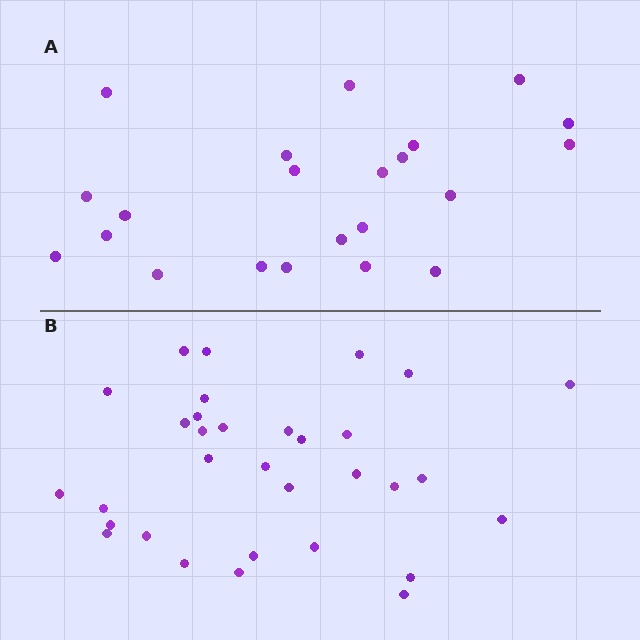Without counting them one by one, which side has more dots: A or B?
Region B (the bottom region) has more dots.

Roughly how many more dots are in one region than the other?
Region B has roughly 10 or so more dots than region A.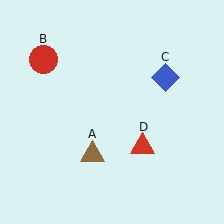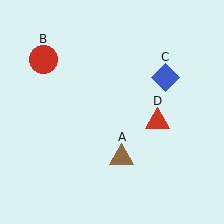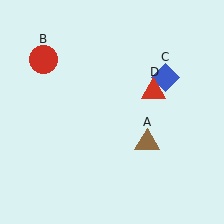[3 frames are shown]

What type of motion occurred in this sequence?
The brown triangle (object A), red triangle (object D) rotated counterclockwise around the center of the scene.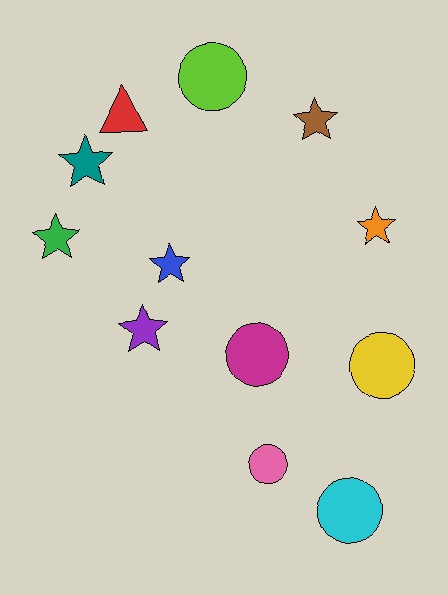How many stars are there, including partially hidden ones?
There are 6 stars.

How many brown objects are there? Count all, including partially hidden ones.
There is 1 brown object.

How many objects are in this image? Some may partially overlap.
There are 12 objects.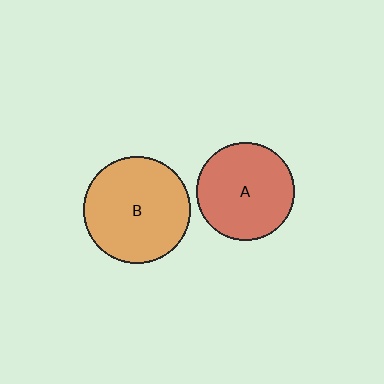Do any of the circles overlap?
No, none of the circles overlap.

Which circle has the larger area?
Circle B (orange).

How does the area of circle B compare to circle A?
Approximately 1.2 times.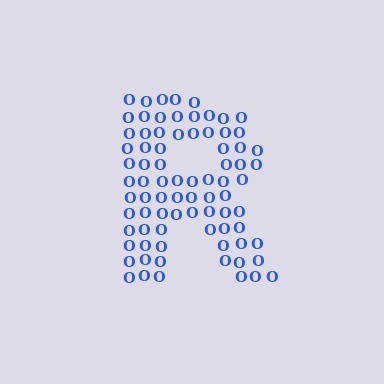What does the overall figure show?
The overall figure shows the letter R.